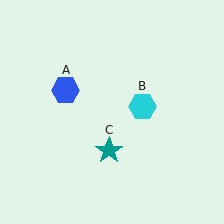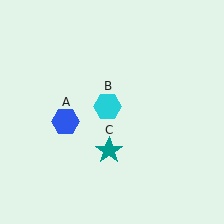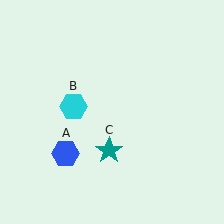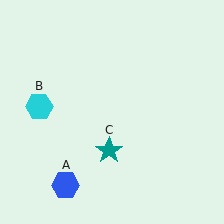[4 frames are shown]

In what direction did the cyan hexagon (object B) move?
The cyan hexagon (object B) moved left.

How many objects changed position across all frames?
2 objects changed position: blue hexagon (object A), cyan hexagon (object B).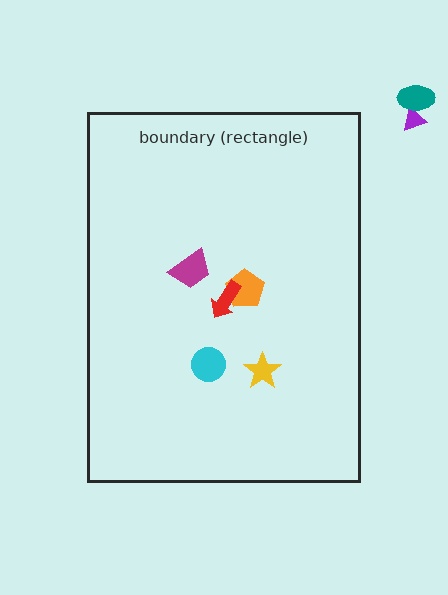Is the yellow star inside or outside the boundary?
Inside.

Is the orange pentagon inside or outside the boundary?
Inside.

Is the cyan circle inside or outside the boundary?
Inside.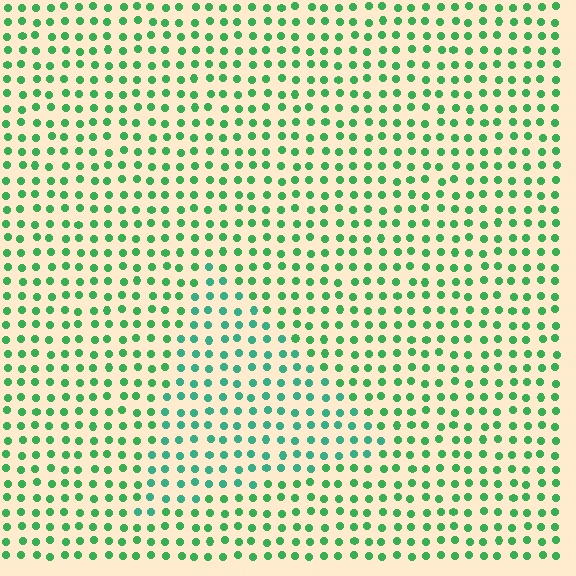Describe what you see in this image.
The image is filled with small green elements in a uniform arrangement. A triangle-shaped region is visible where the elements are tinted to a slightly different hue, forming a subtle color boundary.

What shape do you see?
I see a triangle.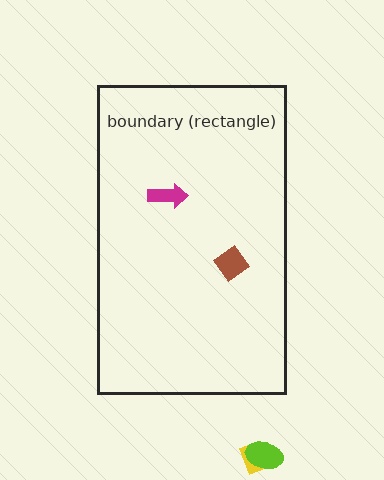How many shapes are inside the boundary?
2 inside, 2 outside.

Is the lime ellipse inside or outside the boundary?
Outside.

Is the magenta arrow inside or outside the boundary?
Inside.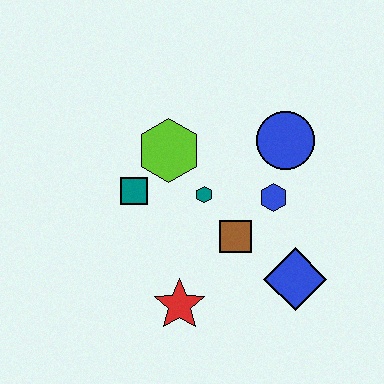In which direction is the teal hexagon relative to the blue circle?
The teal hexagon is to the left of the blue circle.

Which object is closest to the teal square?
The lime hexagon is closest to the teal square.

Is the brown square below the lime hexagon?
Yes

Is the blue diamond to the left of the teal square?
No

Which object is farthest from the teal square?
The blue diamond is farthest from the teal square.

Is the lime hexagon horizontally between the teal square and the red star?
Yes